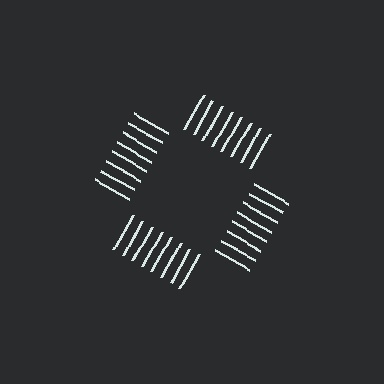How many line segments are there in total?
32 — 8 along each of the 4 edges.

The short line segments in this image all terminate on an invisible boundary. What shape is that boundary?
An illusory square — the line segments terminate on its edges but no continuous stroke is drawn.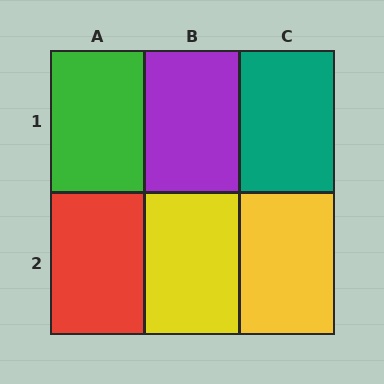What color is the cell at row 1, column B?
Purple.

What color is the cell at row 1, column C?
Teal.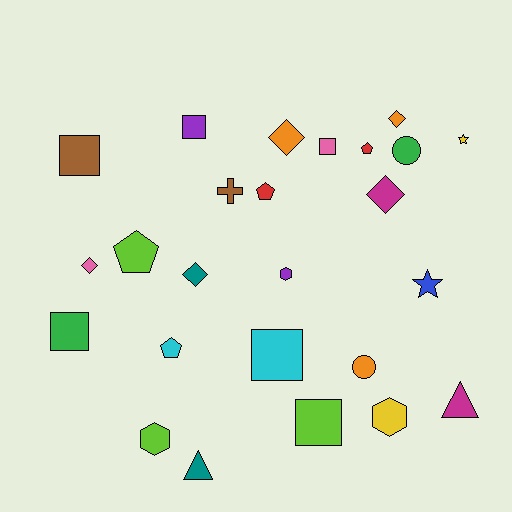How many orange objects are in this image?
There are 3 orange objects.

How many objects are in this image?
There are 25 objects.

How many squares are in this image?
There are 6 squares.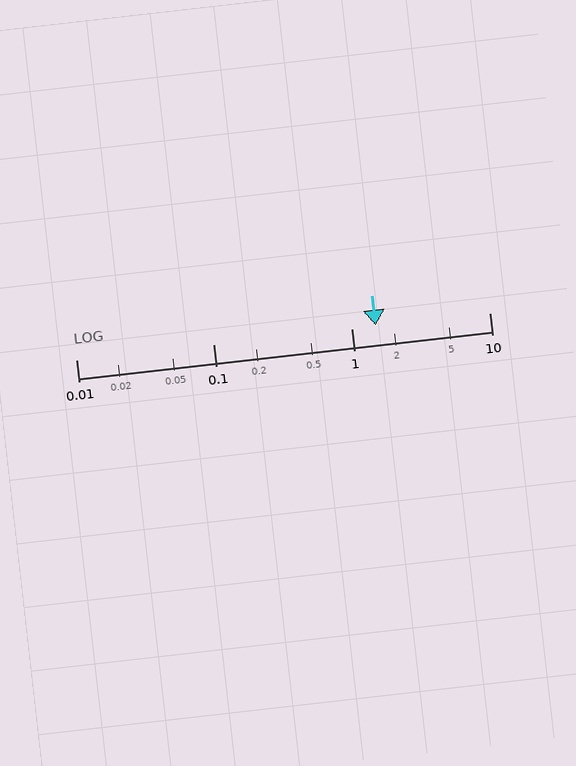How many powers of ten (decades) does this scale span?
The scale spans 3 decades, from 0.01 to 10.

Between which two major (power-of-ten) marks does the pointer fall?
The pointer is between 1 and 10.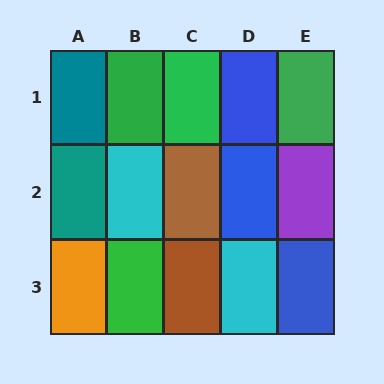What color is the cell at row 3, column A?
Orange.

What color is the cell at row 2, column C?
Brown.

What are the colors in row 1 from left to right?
Teal, green, green, blue, green.